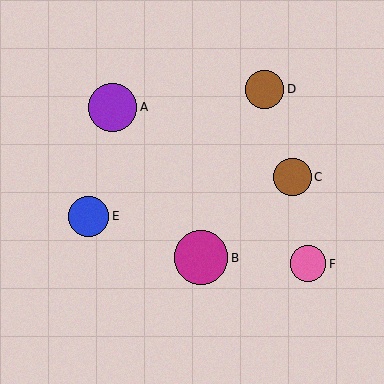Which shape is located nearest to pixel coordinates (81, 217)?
The blue circle (labeled E) at (89, 216) is nearest to that location.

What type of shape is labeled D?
Shape D is a brown circle.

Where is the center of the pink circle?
The center of the pink circle is at (308, 264).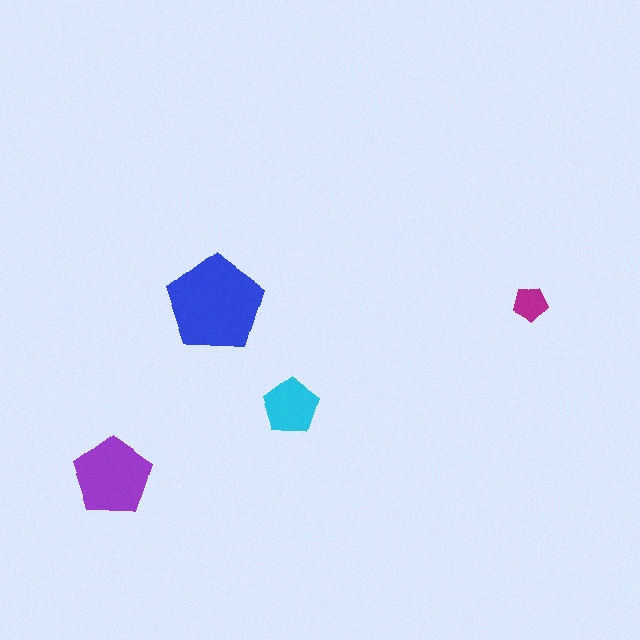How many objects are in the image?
There are 4 objects in the image.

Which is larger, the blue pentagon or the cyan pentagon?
The blue one.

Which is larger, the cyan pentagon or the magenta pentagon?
The cyan one.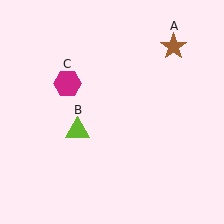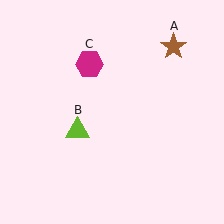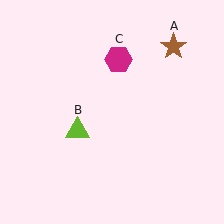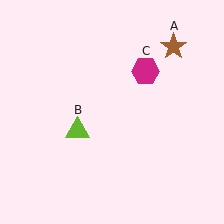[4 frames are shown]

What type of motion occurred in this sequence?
The magenta hexagon (object C) rotated clockwise around the center of the scene.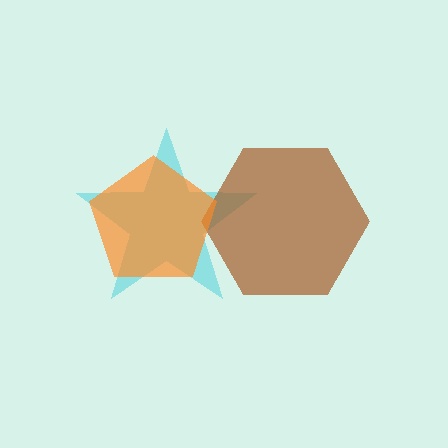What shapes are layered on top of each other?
The layered shapes are: a cyan star, a brown hexagon, an orange pentagon.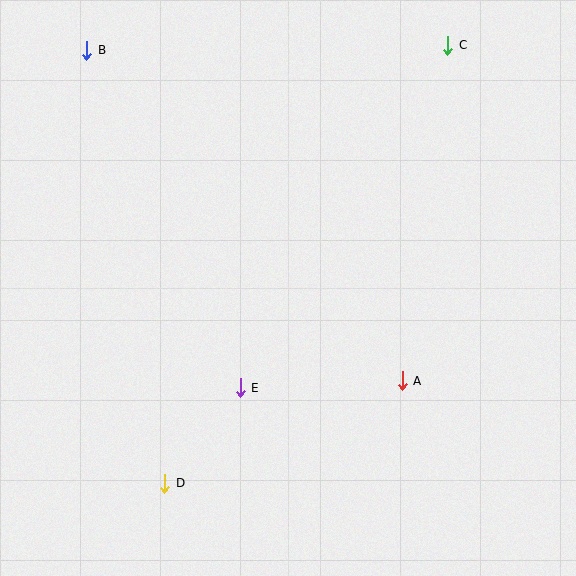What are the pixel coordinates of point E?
Point E is at (240, 388).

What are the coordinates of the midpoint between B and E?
The midpoint between B and E is at (163, 219).